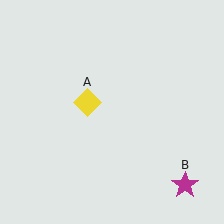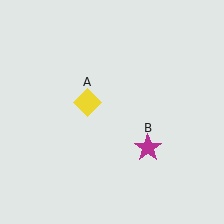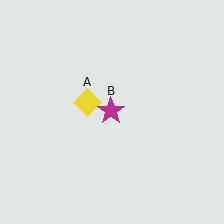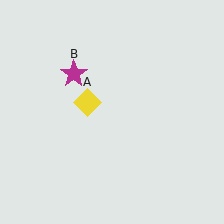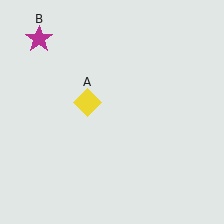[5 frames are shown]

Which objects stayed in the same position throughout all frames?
Yellow diamond (object A) remained stationary.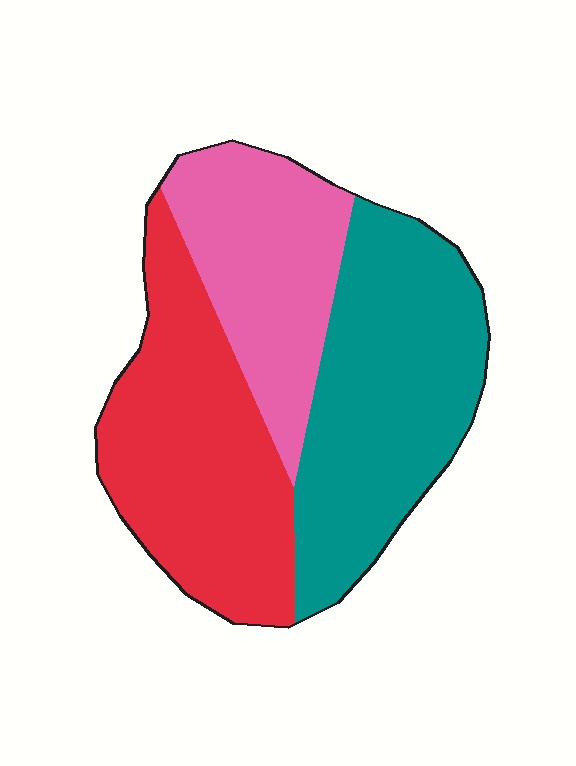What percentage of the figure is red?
Red takes up between a third and a half of the figure.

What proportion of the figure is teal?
Teal takes up between a quarter and a half of the figure.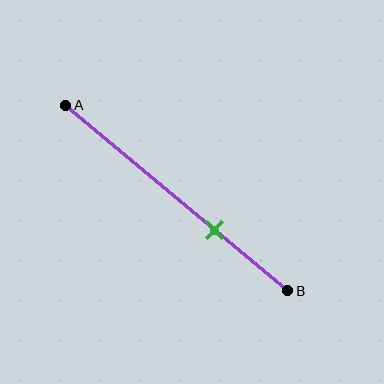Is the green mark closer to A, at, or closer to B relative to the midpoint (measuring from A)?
The green mark is closer to point B than the midpoint of segment AB.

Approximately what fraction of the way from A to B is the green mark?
The green mark is approximately 65% of the way from A to B.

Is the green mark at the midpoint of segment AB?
No, the mark is at about 65% from A, not at the 50% midpoint.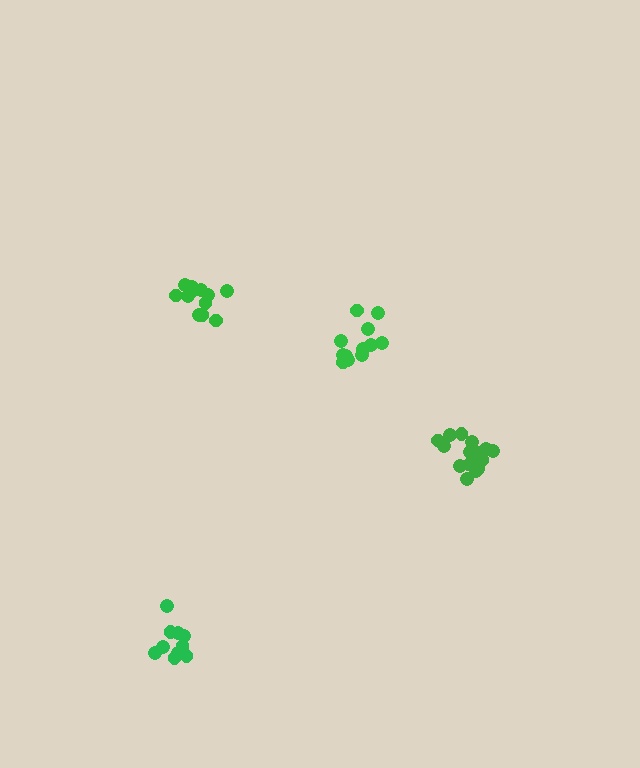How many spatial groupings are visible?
There are 4 spatial groupings.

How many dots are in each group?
Group 1: 12 dots, Group 2: 12 dots, Group 3: 10 dots, Group 4: 16 dots (50 total).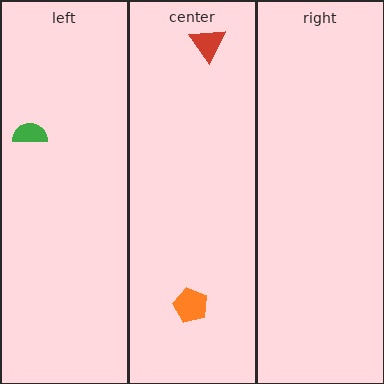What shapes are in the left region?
The green semicircle.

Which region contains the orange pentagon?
The center region.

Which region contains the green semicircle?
The left region.